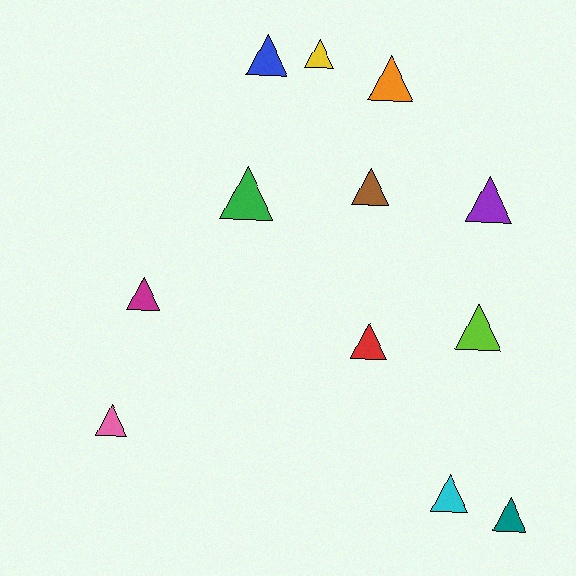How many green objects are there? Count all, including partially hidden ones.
There is 1 green object.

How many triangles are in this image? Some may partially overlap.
There are 12 triangles.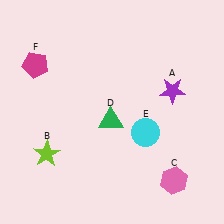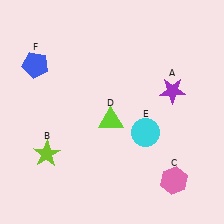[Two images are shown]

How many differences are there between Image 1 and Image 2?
There are 2 differences between the two images.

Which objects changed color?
D changed from green to lime. F changed from magenta to blue.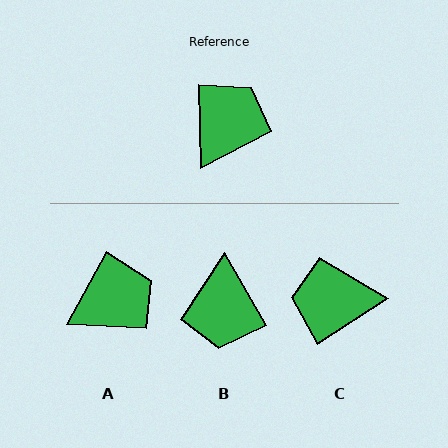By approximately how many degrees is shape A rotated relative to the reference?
Approximately 30 degrees clockwise.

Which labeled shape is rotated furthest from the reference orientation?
B, about 152 degrees away.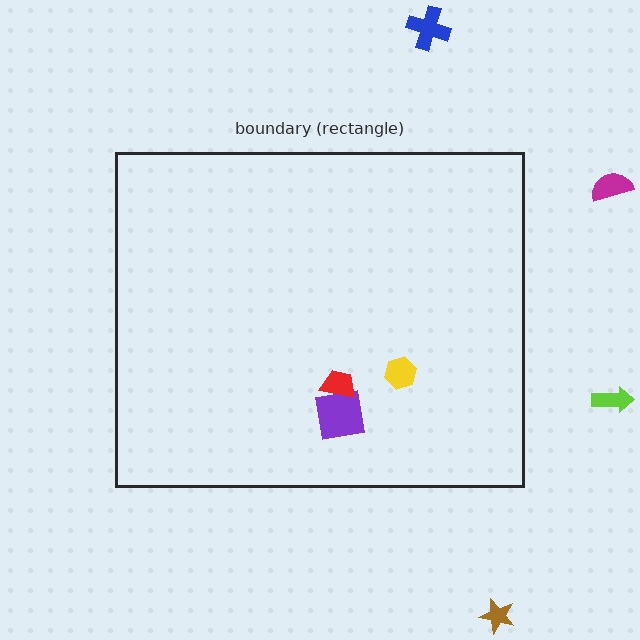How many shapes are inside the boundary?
3 inside, 4 outside.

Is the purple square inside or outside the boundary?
Inside.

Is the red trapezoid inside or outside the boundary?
Inside.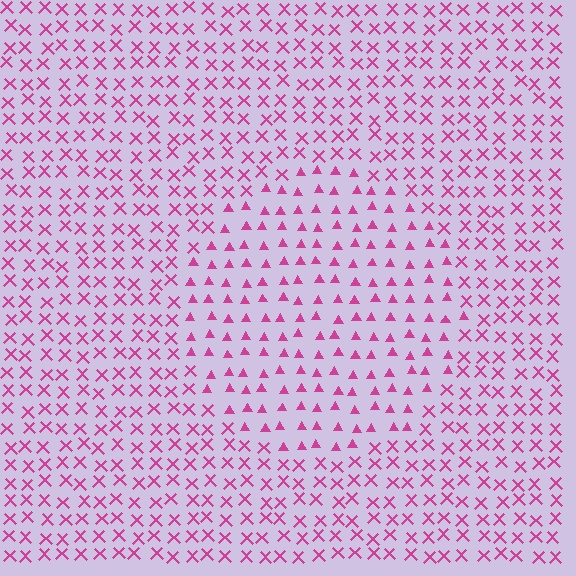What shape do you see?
I see a circle.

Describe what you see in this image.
The image is filled with small magenta elements arranged in a uniform grid. A circle-shaped region contains triangles, while the surrounding area contains X marks. The boundary is defined purely by the change in element shape.